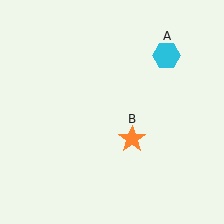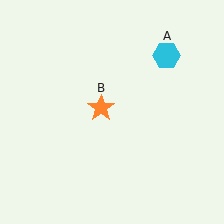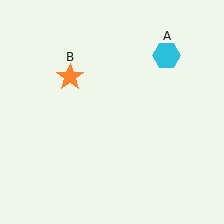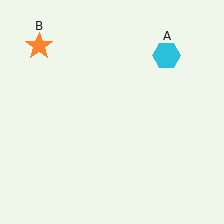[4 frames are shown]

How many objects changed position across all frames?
1 object changed position: orange star (object B).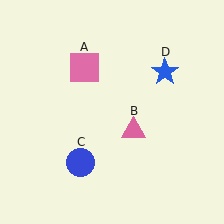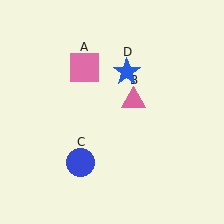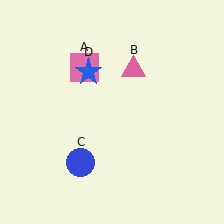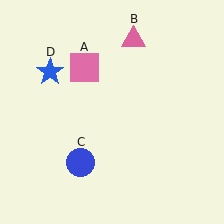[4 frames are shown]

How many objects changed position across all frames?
2 objects changed position: pink triangle (object B), blue star (object D).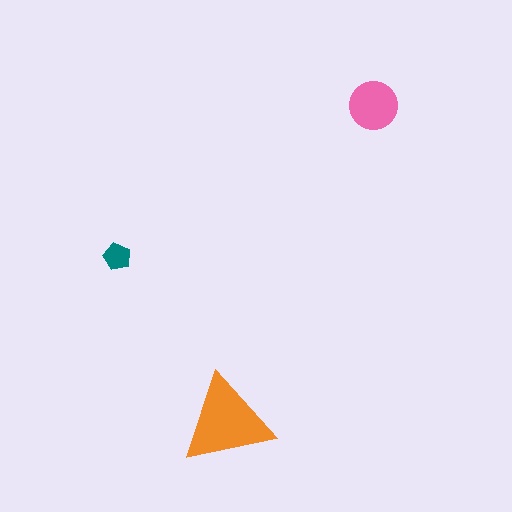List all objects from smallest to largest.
The teal pentagon, the pink circle, the orange triangle.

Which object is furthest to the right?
The pink circle is rightmost.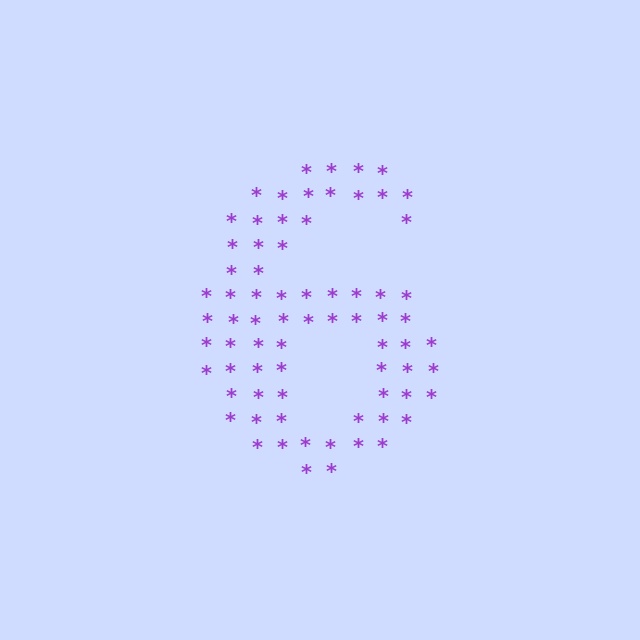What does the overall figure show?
The overall figure shows the digit 6.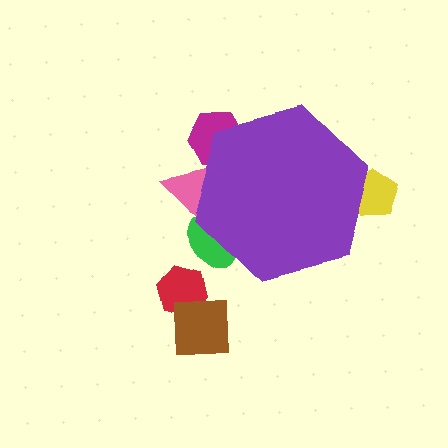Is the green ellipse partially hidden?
Yes, the green ellipse is partially hidden behind the purple hexagon.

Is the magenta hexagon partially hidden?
Yes, the magenta hexagon is partially hidden behind the purple hexagon.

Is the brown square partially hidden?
No, the brown square is fully visible.